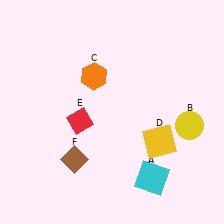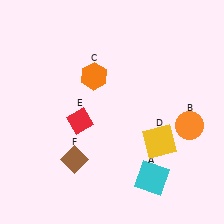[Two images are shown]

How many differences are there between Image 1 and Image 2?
There is 1 difference between the two images.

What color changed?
The circle (B) changed from yellow in Image 1 to orange in Image 2.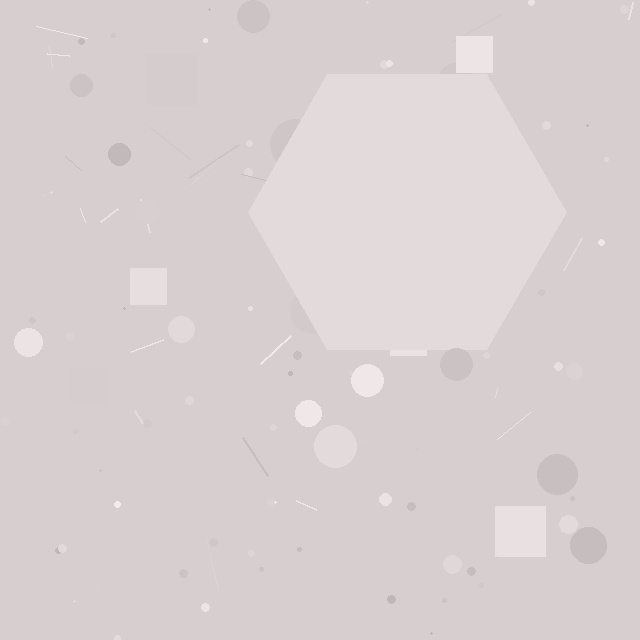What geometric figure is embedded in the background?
A hexagon is embedded in the background.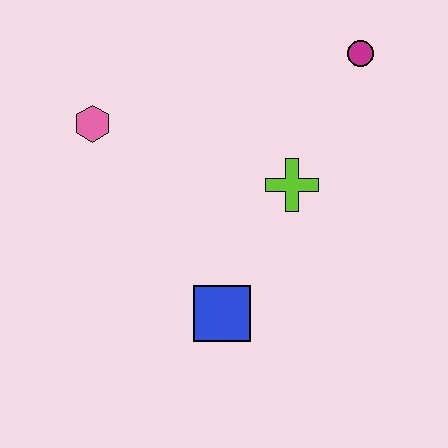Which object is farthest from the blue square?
The magenta circle is farthest from the blue square.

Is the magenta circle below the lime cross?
No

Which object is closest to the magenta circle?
The lime cross is closest to the magenta circle.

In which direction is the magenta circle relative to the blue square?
The magenta circle is above the blue square.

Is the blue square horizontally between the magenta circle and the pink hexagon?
Yes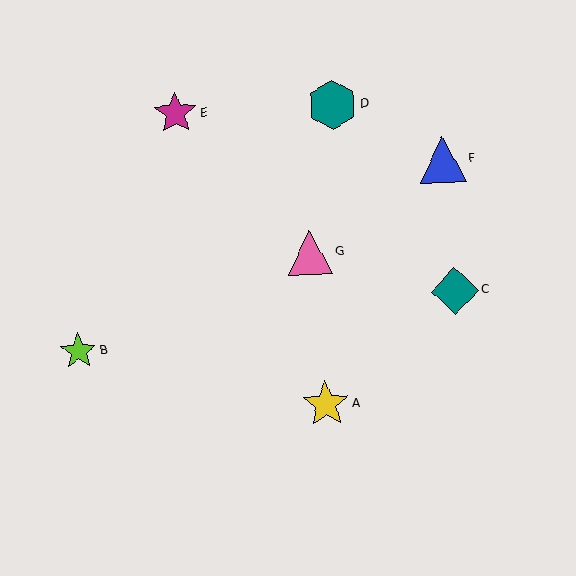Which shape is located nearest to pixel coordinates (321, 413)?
The yellow star (labeled A) at (326, 404) is nearest to that location.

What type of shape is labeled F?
Shape F is a blue triangle.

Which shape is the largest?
The teal hexagon (labeled D) is the largest.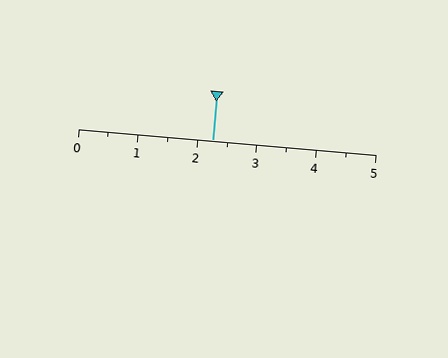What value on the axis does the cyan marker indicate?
The marker indicates approximately 2.2.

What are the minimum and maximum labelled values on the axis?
The axis runs from 0 to 5.